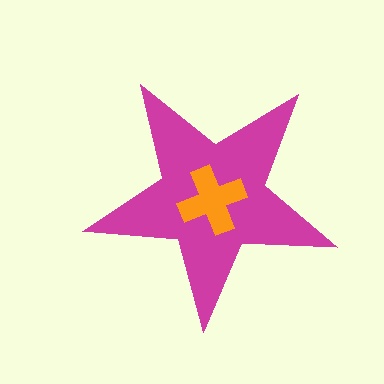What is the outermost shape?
The magenta star.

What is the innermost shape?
The orange cross.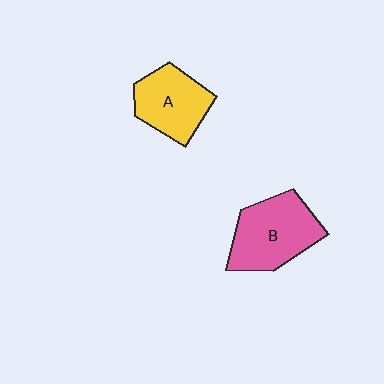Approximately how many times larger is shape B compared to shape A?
Approximately 1.2 times.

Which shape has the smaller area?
Shape A (yellow).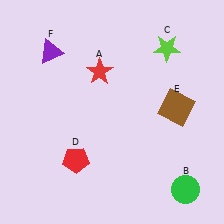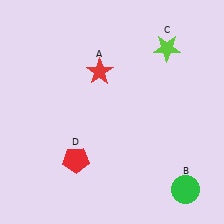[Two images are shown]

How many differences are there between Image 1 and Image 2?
There are 2 differences between the two images.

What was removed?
The purple triangle (F), the brown square (E) were removed in Image 2.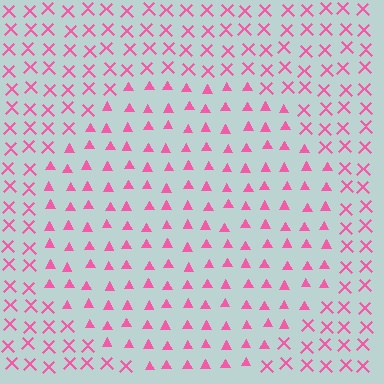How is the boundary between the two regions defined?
The boundary is defined by a change in element shape: triangles inside vs. X marks outside. All elements share the same color and spacing.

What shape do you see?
I see a circle.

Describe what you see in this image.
The image is filled with small pink elements arranged in a uniform grid. A circle-shaped region contains triangles, while the surrounding area contains X marks. The boundary is defined purely by the change in element shape.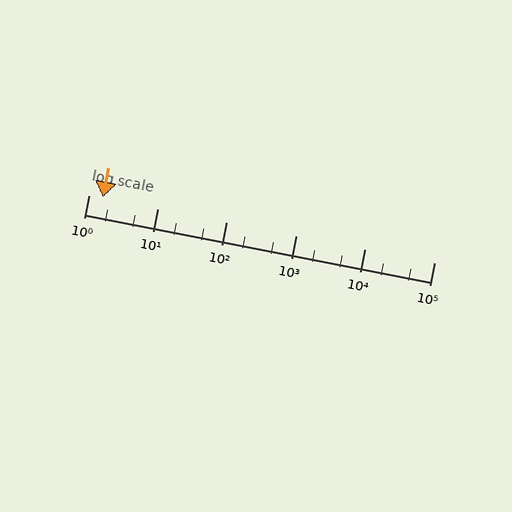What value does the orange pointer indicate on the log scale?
The pointer indicates approximately 1.6.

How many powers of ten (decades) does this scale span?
The scale spans 5 decades, from 1 to 100000.